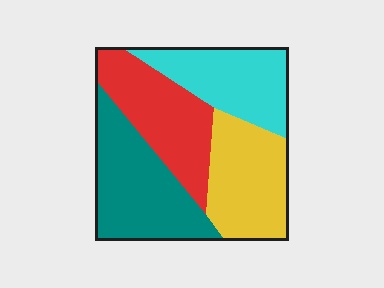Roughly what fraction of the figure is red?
Red takes up less than a quarter of the figure.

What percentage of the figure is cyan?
Cyan takes up less than a quarter of the figure.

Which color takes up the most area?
Teal, at roughly 30%.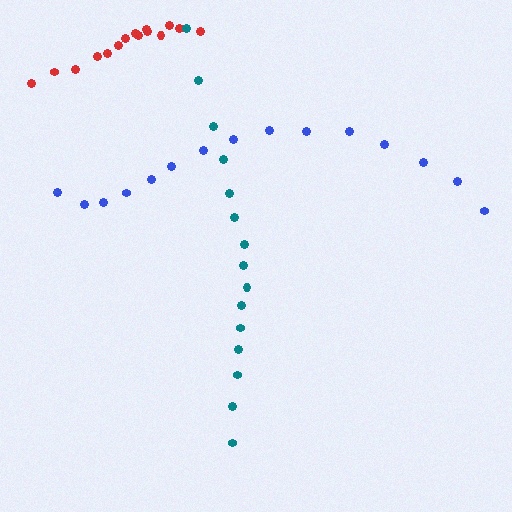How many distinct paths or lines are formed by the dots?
There are 3 distinct paths.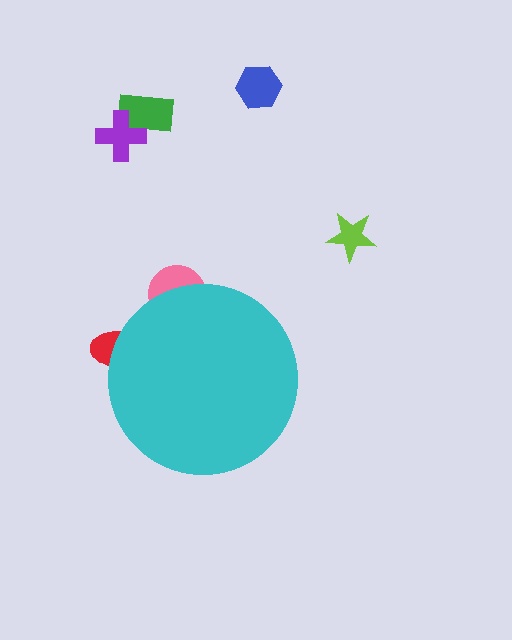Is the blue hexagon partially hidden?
No, the blue hexagon is fully visible.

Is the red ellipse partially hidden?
Yes, the red ellipse is partially hidden behind the cyan circle.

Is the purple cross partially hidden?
No, the purple cross is fully visible.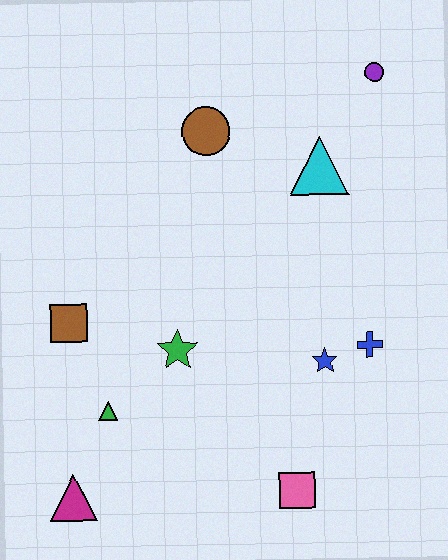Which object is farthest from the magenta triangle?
The purple circle is farthest from the magenta triangle.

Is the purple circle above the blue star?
Yes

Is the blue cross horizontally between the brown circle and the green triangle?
No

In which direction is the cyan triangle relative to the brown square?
The cyan triangle is to the right of the brown square.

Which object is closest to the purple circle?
The cyan triangle is closest to the purple circle.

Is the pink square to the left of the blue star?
Yes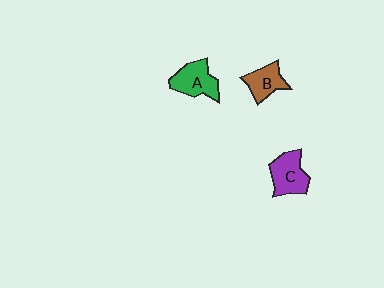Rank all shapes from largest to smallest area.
From largest to smallest: C (purple), A (green), B (brown).